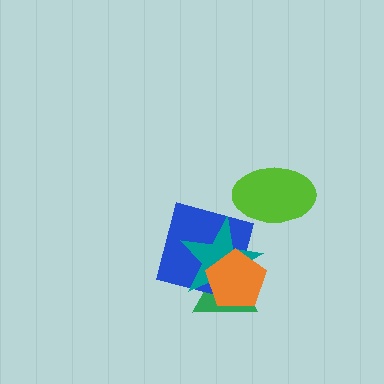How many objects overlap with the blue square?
3 objects overlap with the blue square.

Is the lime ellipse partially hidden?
No, no other shape covers it.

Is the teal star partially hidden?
Yes, it is partially covered by another shape.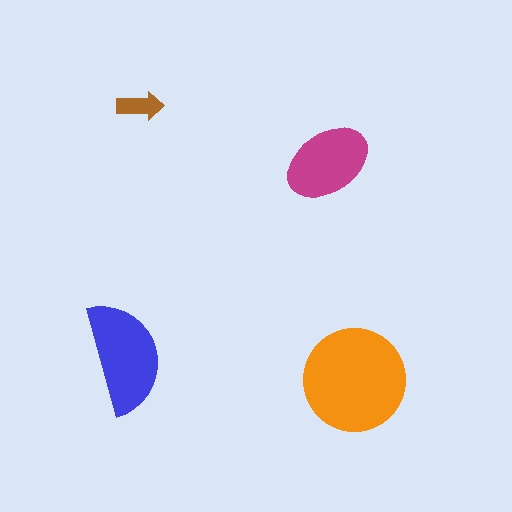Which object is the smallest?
The brown arrow.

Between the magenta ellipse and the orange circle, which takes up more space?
The orange circle.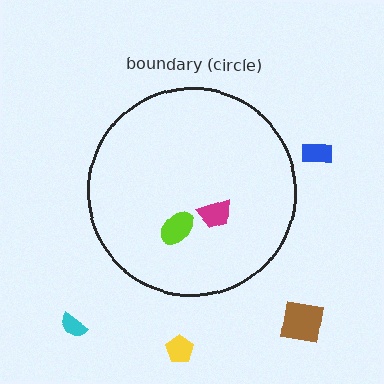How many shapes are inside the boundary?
2 inside, 4 outside.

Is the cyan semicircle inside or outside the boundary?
Outside.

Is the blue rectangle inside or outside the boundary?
Outside.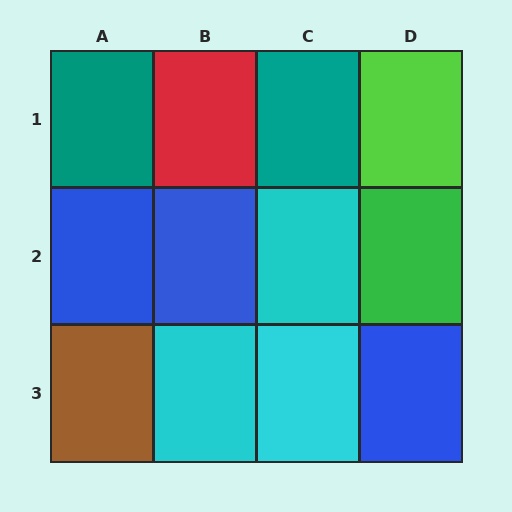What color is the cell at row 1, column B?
Red.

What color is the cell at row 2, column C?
Cyan.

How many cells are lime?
1 cell is lime.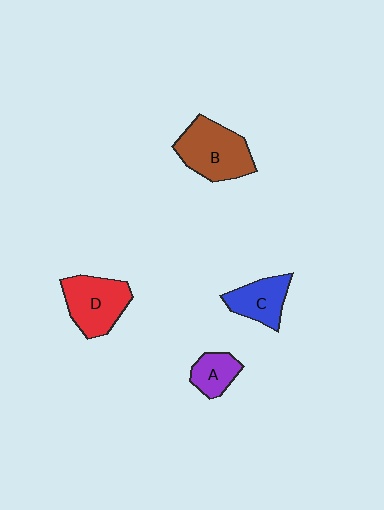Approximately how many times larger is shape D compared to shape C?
Approximately 1.4 times.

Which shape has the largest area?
Shape B (brown).